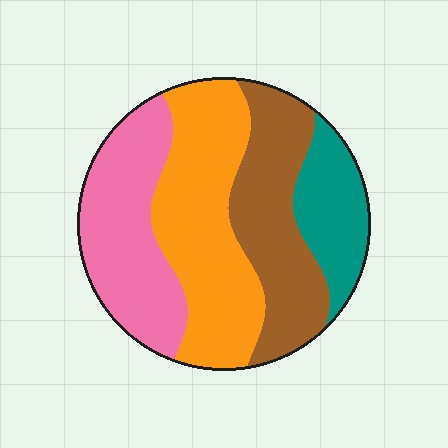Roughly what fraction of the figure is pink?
Pink covers roughly 25% of the figure.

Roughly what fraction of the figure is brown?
Brown takes up between a sixth and a third of the figure.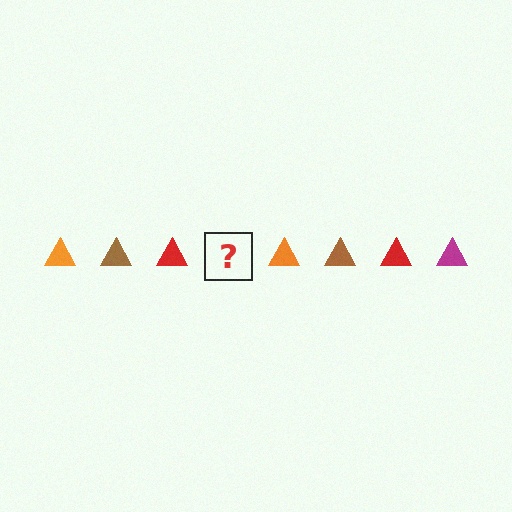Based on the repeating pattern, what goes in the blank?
The blank should be a magenta triangle.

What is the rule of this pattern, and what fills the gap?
The rule is that the pattern cycles through orange, brown, red, magenta triangles. The gap should be filled with a magenta triangle.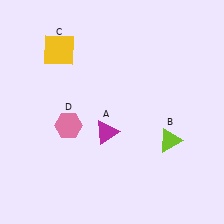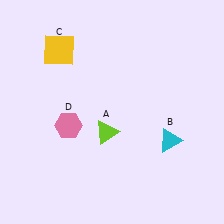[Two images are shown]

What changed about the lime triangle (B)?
In Image 1, B is lime. In Image 2, it changed to cyan.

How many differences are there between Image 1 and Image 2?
There are 2 differences between the two images.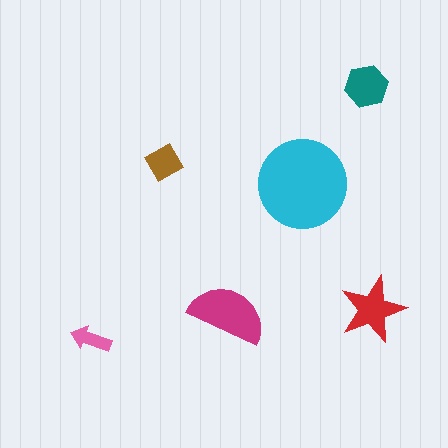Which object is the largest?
The cyan circle.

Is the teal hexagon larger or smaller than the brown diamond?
Larger.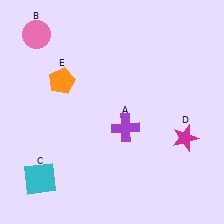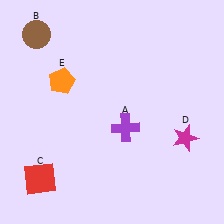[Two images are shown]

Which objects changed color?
B changed from pink to brown. C changed from cyan to red.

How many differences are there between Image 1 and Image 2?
There are 2 differences between the two images.